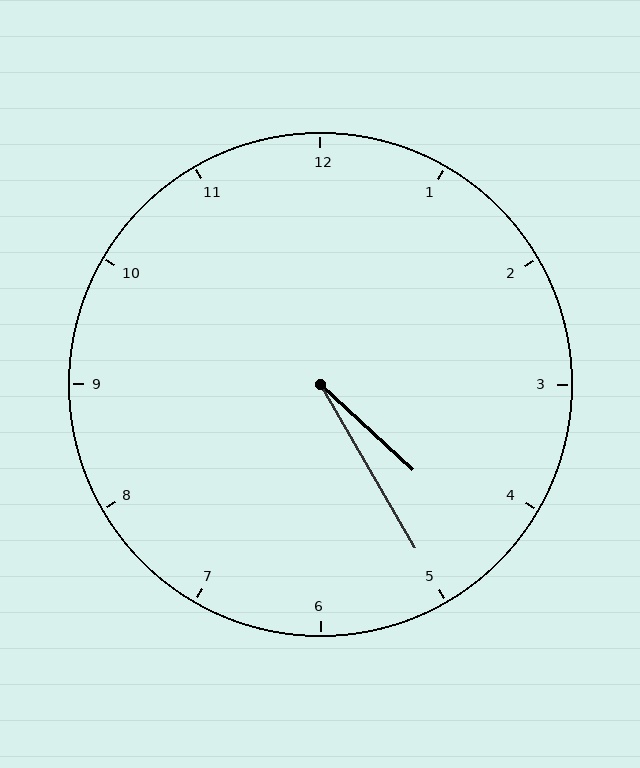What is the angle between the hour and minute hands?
Approximately 18 degrees.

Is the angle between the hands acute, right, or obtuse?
It is acute.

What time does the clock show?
4:25.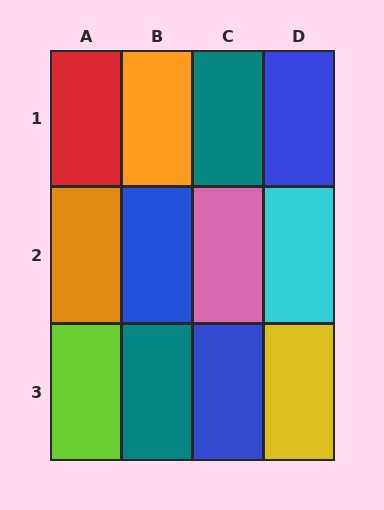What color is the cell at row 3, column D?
Yellow.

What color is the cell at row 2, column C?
Pink.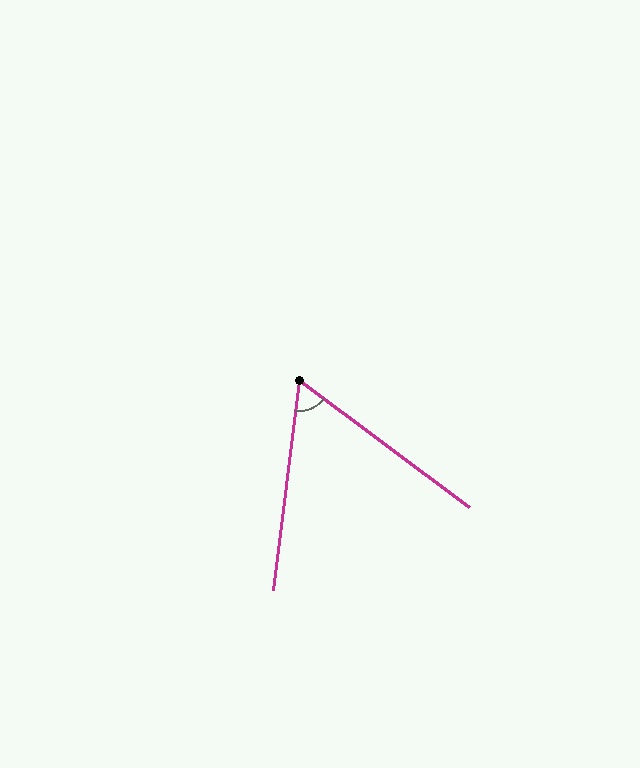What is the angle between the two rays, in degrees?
Approximately 60 degrees.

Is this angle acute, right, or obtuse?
It is acute.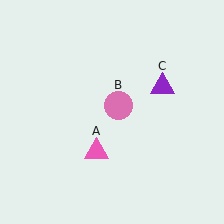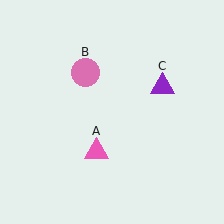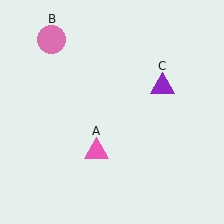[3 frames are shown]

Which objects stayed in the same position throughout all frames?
Pink triangle (object A) and purple triangle (object C) remained stationary.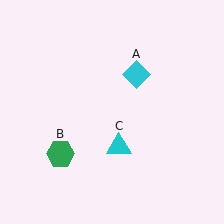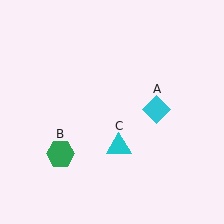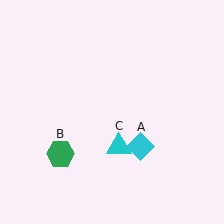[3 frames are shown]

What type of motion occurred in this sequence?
The cyan diamond (object A) rotated clockwise around the center of the scene.